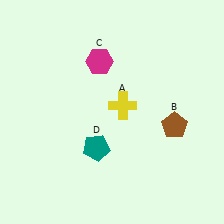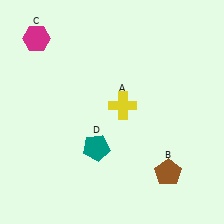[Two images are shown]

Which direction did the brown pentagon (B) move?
The brown pentagon (B) moved down.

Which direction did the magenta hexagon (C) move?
The magenta hexagon (C) moved left.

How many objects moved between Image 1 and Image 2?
2 objects moved between the two images.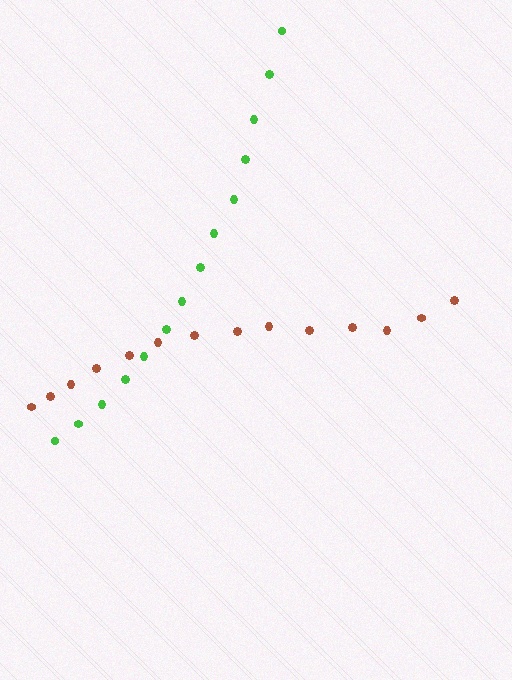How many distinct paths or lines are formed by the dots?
There are 2 distinct paths.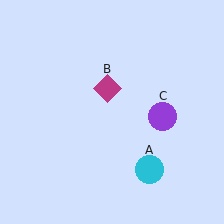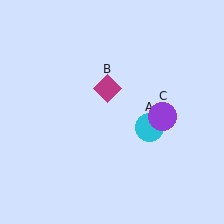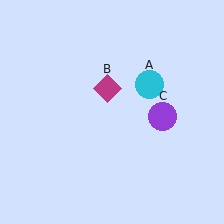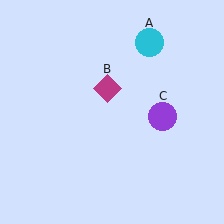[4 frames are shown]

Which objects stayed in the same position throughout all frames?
Magenta diamond (object B) and purple circle (object C) remained stationary.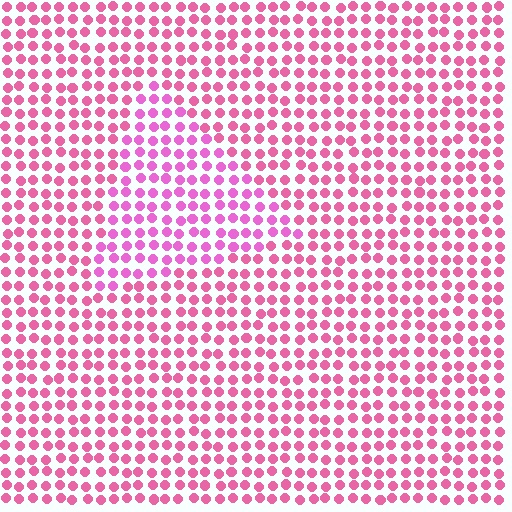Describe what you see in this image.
The image is filled with small pink elements in a uniform arrangement. A triangle-shaped region is visible where the elements are tinted to a slightly different hue, forming a subtle color boundary.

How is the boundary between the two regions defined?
The boundary is defined purely by a slight shift in hue (about 22 degrees). Spacing, size, and orientation are identical on both sides.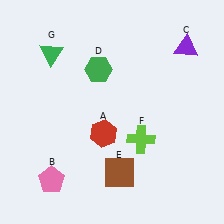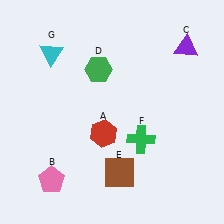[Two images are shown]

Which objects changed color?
F changed from lime to green. G changed from green to cyan.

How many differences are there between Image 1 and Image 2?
There are 2 differences between the two images.